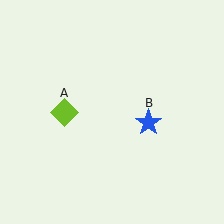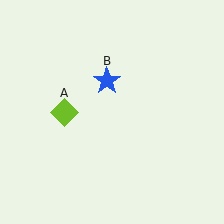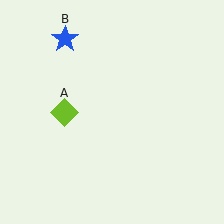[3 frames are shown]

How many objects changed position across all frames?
1 object changed position: blue star (object B).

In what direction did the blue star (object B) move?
The blue star (object B) moved up and to the left.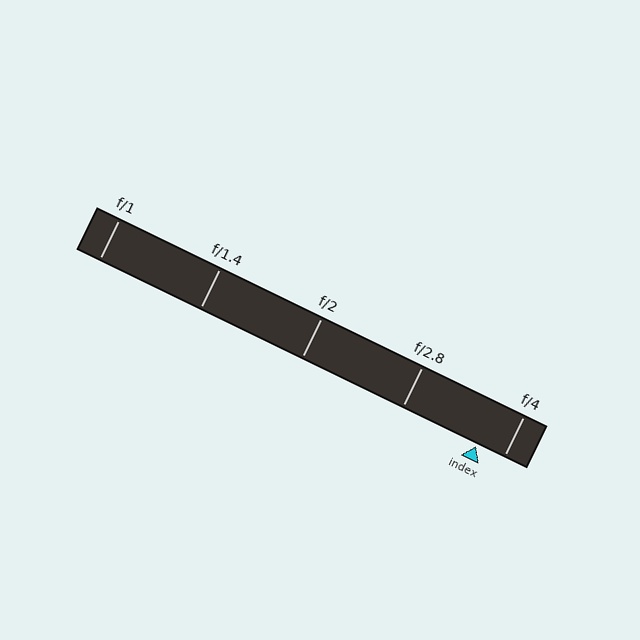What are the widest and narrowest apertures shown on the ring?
The widest aperture shown is f/1 and the narrowest is f/4.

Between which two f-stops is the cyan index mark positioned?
The index mark is between f/2.8 and f/4.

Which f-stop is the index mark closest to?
The index mark is closest to f/4.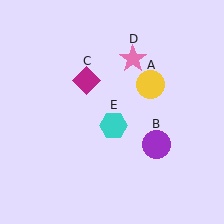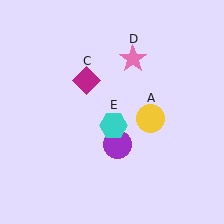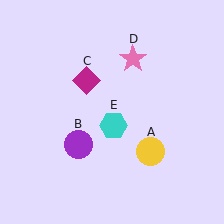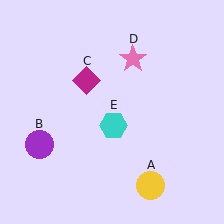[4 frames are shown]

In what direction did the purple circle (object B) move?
The purple circle (object B) moved left.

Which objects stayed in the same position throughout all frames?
Magenta diamond (object C) and pink star (object D) and cyan hexagon (object E) remained stationary.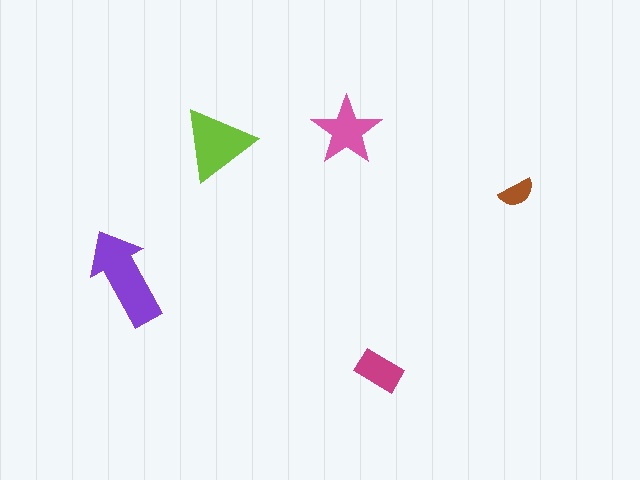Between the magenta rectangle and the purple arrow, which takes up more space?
The purple arrow.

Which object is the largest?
The purple arrow.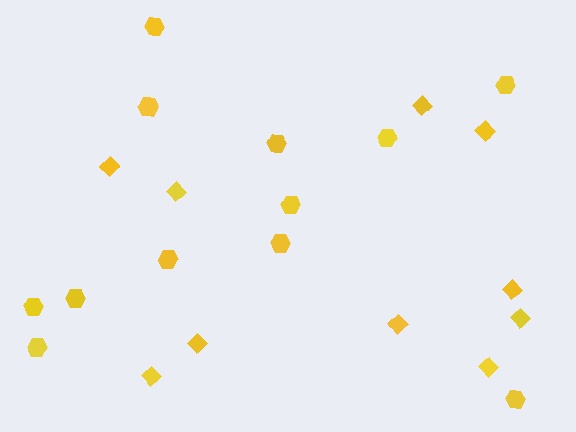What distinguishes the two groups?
There are 2 groups: one group of diamonds (10) and one group of hexagons (12).